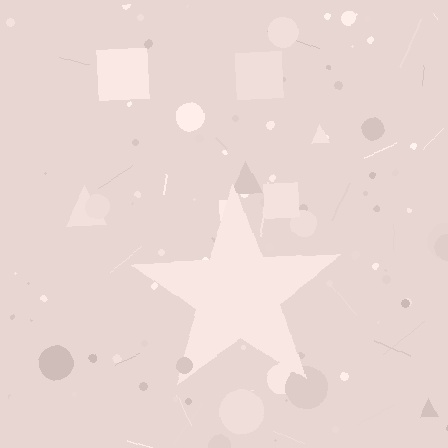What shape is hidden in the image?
A star is hidden in the image.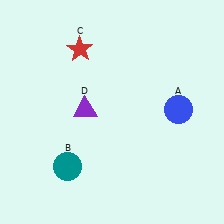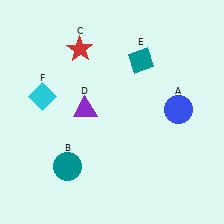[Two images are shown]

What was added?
A teal diamond (E), a cyan diamond (F) were added in Image 2.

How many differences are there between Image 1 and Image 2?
There are 2 differences between the two images.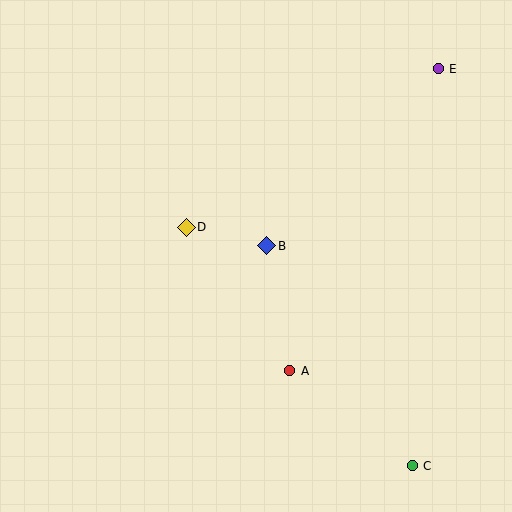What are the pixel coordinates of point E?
Point E is at (438, 69).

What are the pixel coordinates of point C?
Point C is at (412, 466).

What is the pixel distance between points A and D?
The distance between A and D is 177 pixels.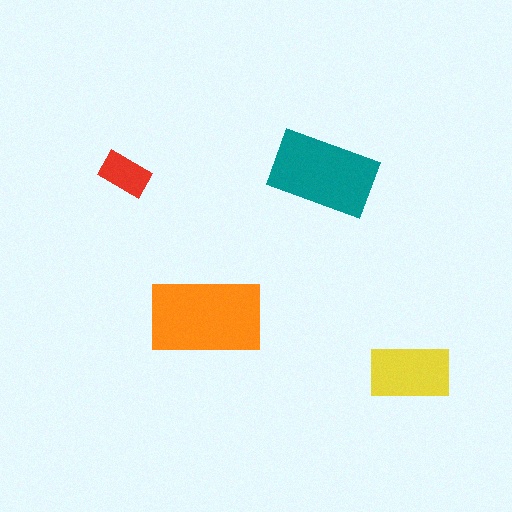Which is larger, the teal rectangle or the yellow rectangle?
The teal one.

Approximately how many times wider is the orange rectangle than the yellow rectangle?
About 1.5 times wider.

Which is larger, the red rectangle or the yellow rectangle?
The yellow one.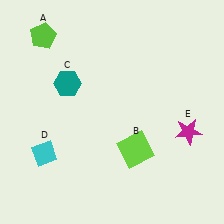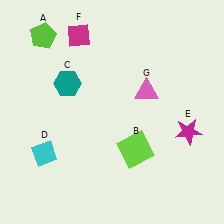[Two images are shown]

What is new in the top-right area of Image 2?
A pink triangle (G) was added in the top-right area of Image 2.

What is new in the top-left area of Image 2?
A magenta diamond (F) was added in the top-left area of Image 2.